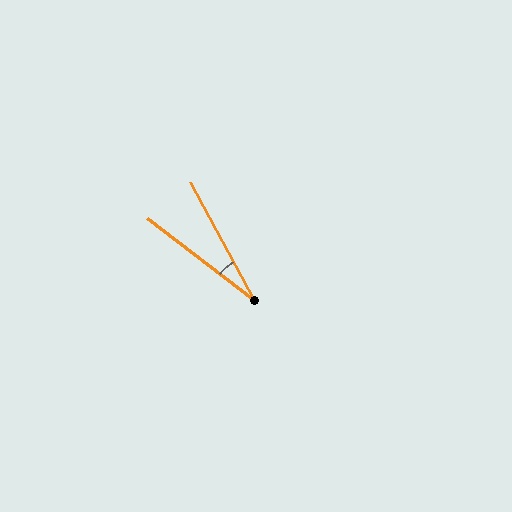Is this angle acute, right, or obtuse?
It is acute.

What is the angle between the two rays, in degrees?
Approximately 24 degrees.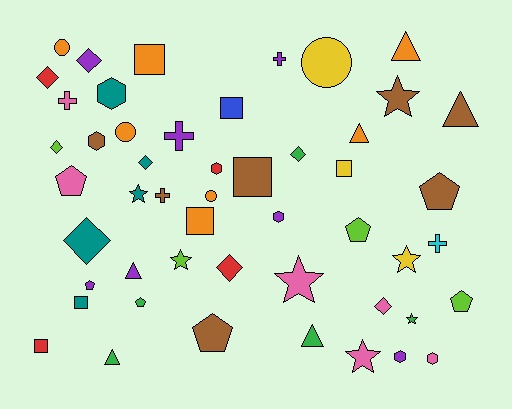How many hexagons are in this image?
There are 6 hexagons.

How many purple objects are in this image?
There are 7 purple objects.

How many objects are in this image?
There are 50 objects.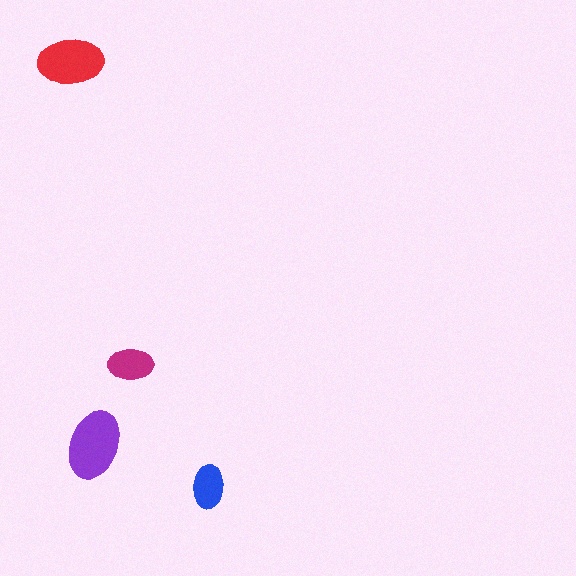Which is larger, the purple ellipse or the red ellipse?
The purple one.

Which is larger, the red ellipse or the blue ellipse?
The red one.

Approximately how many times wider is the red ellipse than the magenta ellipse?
About 1.5 times wider.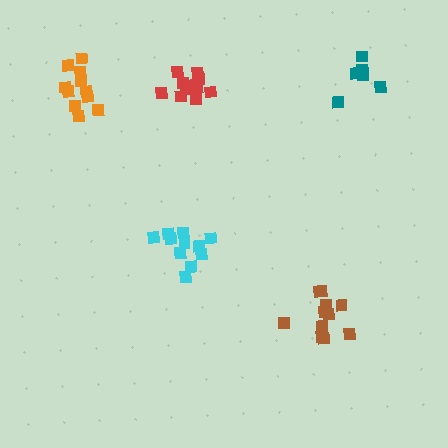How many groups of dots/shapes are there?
There are 5 groups.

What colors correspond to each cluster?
The clusters are colored: teal, brown, red, cyan, orange.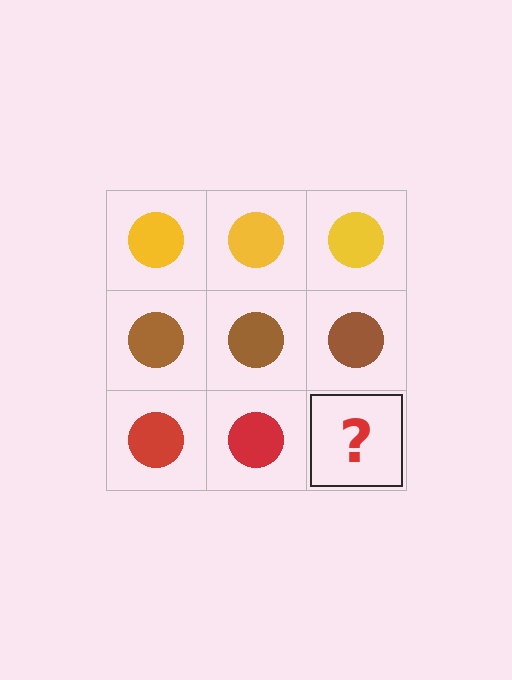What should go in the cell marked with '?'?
The missing cell should contain a red circle.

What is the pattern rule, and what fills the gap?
The rule is that each row has a consistent color. The gap should be filled with a red circle.